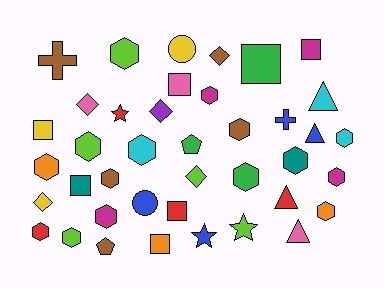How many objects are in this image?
There are 40 objects.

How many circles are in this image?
There are 2 circles.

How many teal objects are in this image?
There are 2 teal objects.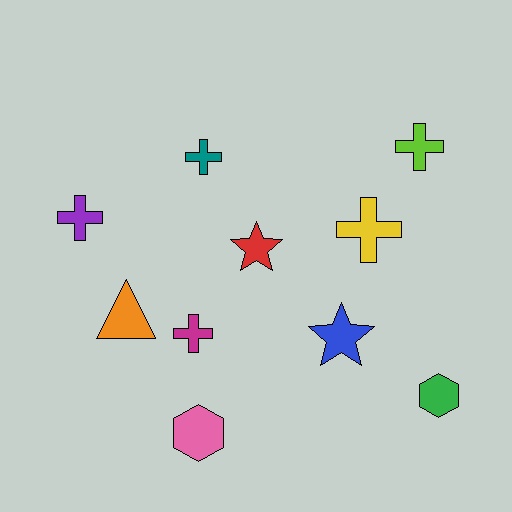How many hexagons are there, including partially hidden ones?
There are 2 hexagons.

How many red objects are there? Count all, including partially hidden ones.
There is 1 red object.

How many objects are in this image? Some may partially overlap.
There are 10 objects.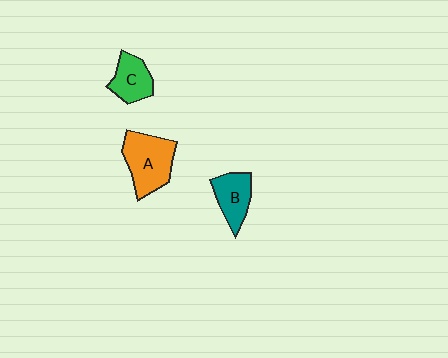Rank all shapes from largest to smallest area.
From largest to smallest: A (orange), B (teal), C (green).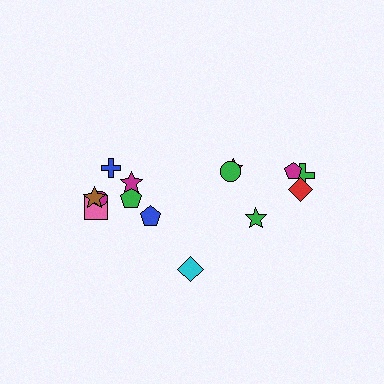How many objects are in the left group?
There are 8 objects.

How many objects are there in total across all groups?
There are 14 objects.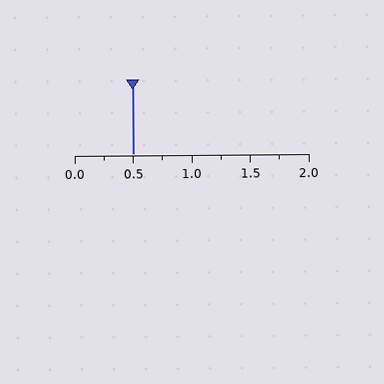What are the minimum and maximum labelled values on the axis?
The axis runs from 0.0 to 2.0.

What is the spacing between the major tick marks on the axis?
The major ticks are spaced 0.5 apart.